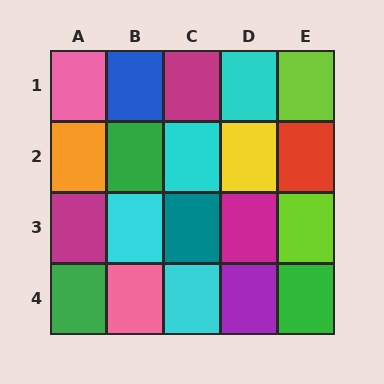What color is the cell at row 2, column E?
Red.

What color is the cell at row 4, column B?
Pink.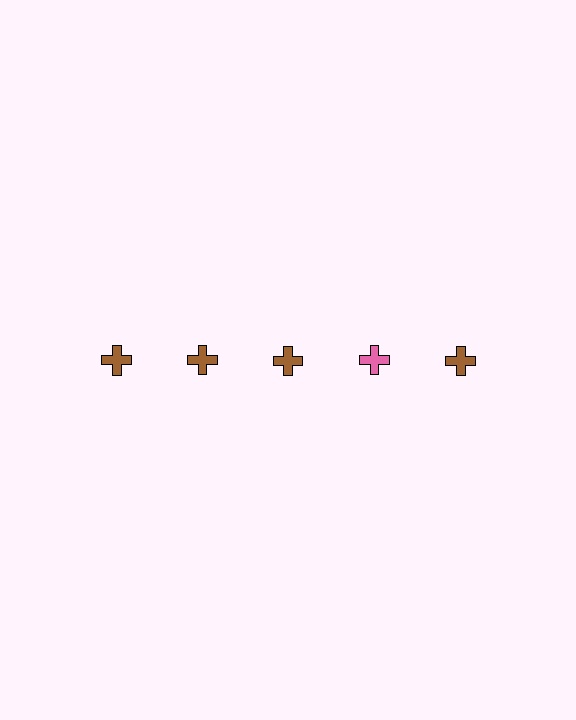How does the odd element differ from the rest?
It has a different color: pink instead of brown.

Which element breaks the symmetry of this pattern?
The pink cross in the top row, second from right column breaks the symmetry. All other shapes are brown crosses.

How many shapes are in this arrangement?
There are 5 shapes arranged in a grid pattern.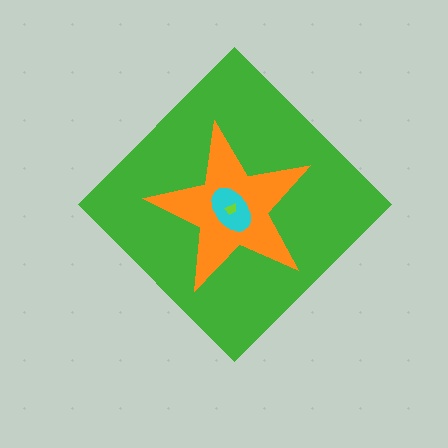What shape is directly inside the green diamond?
The orange star.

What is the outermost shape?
The green diamond.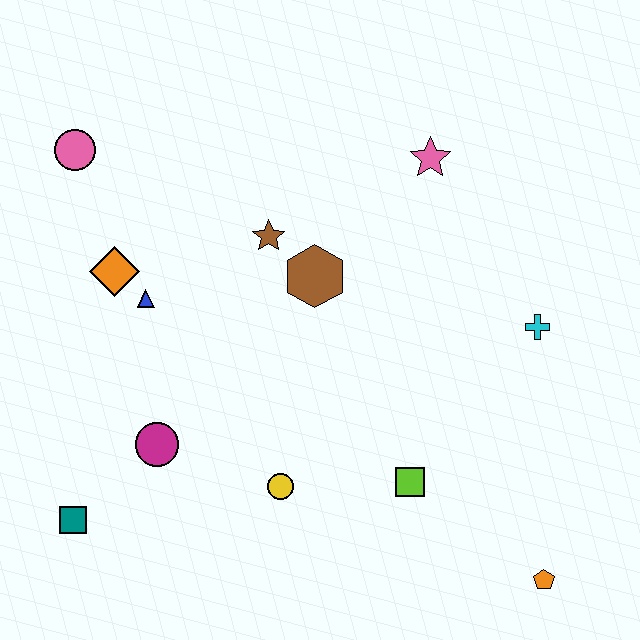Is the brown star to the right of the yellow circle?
No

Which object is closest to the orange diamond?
The blue triangle is closest to the orange diamond.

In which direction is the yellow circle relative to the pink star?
The yellow circle is below the pink star.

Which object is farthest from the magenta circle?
The orange pentagon is farthest from the magenta circle.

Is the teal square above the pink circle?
No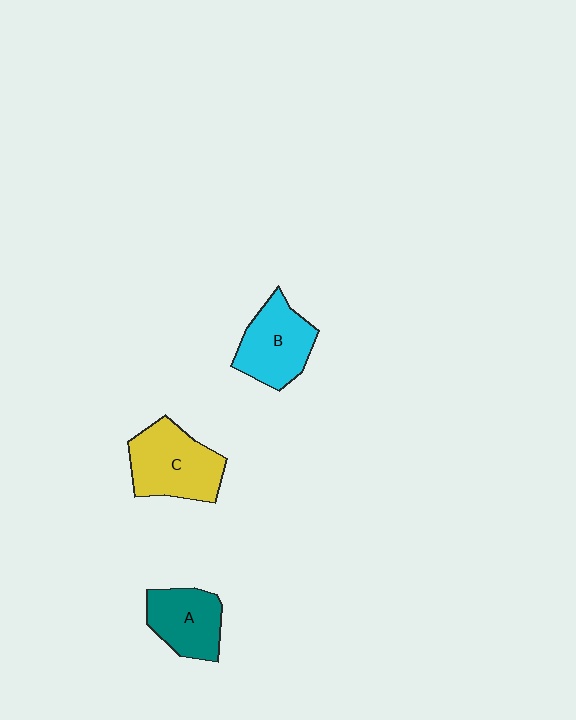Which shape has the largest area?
Shape C (yellow).